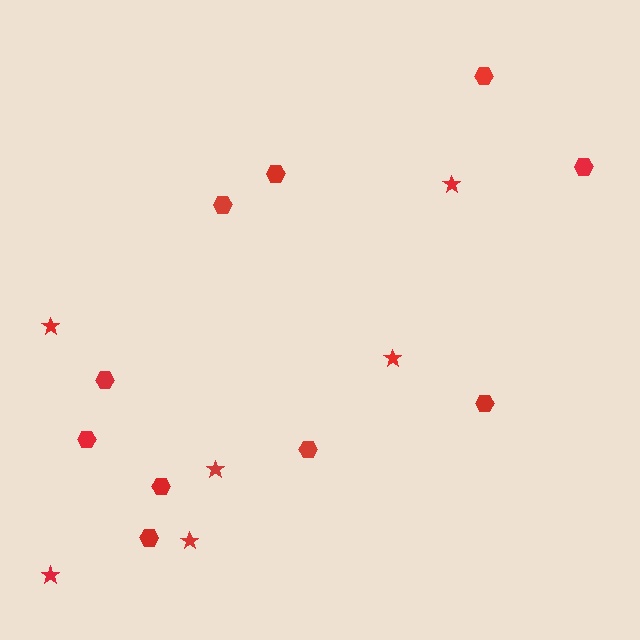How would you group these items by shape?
There are 2 groups: one group of stars (6) and one group of hexagons (10).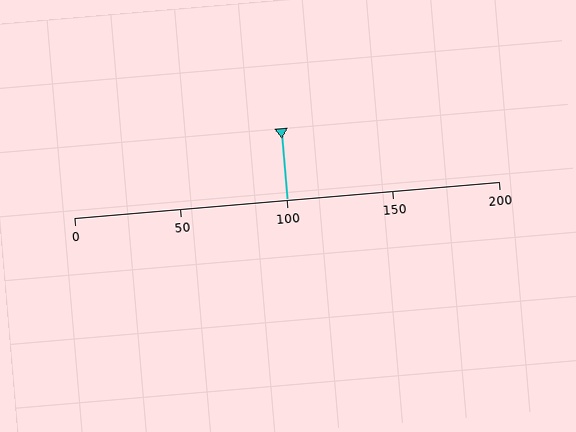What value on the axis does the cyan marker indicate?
The marker indicates approximately 100.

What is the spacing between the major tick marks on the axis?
The major ticks are spaced 50 apart.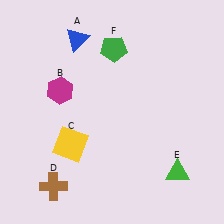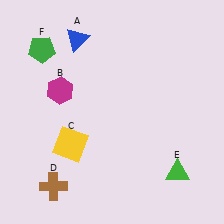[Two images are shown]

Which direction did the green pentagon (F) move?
The green pentagon (F) moved left.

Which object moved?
The green pentagon (F) moved left.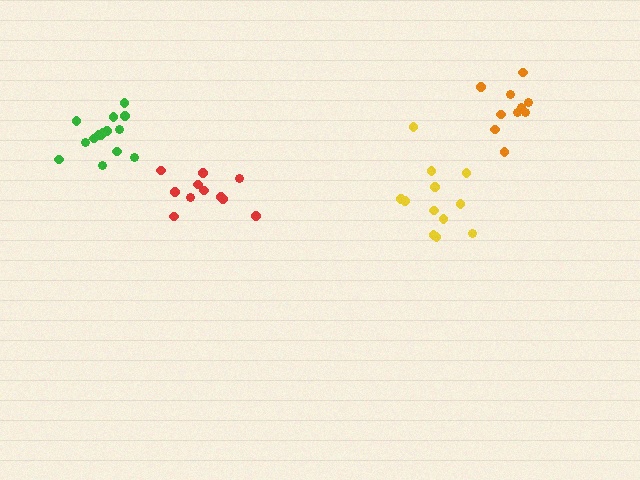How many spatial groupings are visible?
There are 4 spatial groupings.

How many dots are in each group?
Group 1: 15 dots, Group 2: 10 dots, Group 3: 12 dots, Group 4: 11 dots (48 total).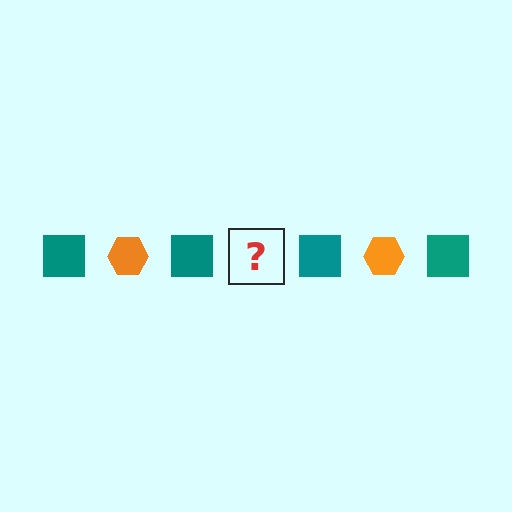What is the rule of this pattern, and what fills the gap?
The rule is that the pattern alternates between teal square and orange hexagon. The gap should be filled with an orange hexagon.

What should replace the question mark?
The question mark should be replaced with an orange hexagon.